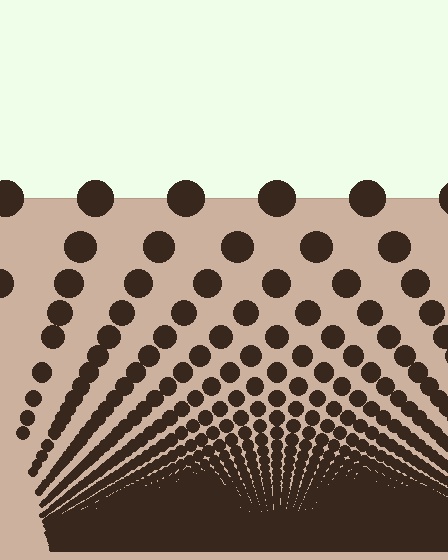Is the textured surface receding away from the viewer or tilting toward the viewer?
The surface appears to tilt toward the viewer. Texture elements get larger and sparser toward the top.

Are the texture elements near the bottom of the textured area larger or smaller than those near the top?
Smaller. The gradient is inverted — elements near the bottom are smaller and denser.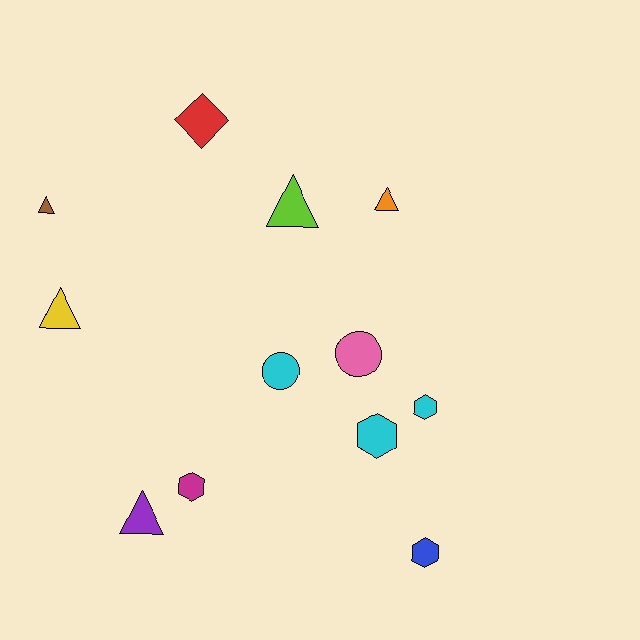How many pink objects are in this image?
There is 1 pink object.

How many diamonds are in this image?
There is 1 diamond.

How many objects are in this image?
There are 12 objects.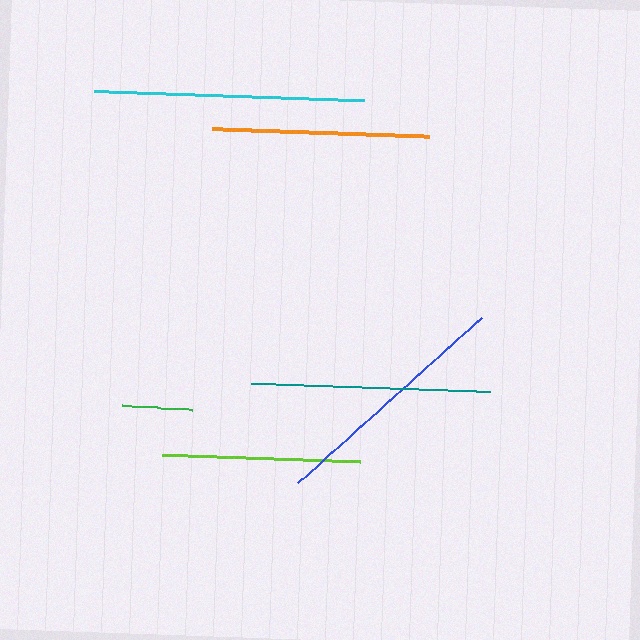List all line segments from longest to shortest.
From longest to shortest: cyan, blue, teal, orange, lime, green.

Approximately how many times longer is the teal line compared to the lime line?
The teal line is approximately 1.2 times the length of the lime line.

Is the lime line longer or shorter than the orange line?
The orange line is longer than the lime line.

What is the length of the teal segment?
The teal segment is approximately 240 pixels long.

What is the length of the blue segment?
The blue segment is approximately 247 pixels long.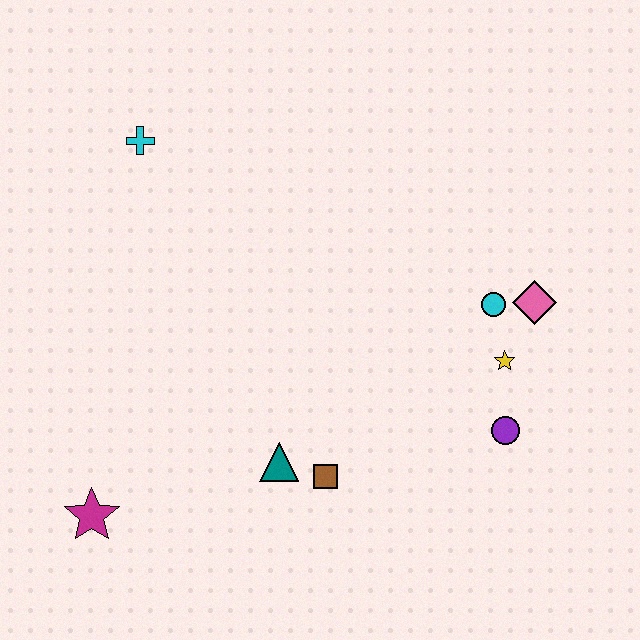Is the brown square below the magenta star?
No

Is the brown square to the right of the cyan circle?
No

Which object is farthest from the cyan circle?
The magenta star is farthest from the cyan circle.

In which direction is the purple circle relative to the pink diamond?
The purple circle is below the pink diamond.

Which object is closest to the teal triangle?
The brown square is closest to the teal triangle.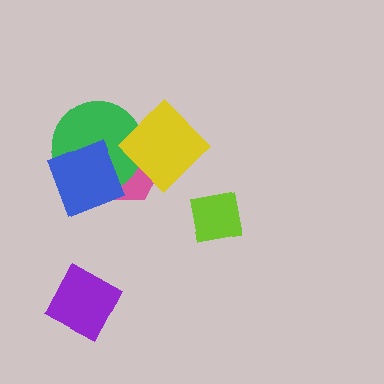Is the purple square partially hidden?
No, no other shape covers it.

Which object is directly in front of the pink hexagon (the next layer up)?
The green circle is directly in front of the pink hexagon.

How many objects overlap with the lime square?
0 objects overlap with the lime square.